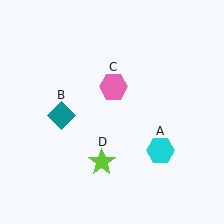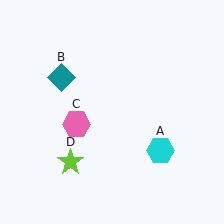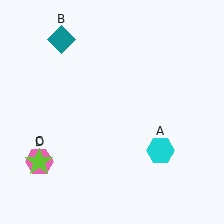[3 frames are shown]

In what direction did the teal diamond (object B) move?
The teal diamond (object B) moved up.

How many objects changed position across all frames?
3 objects changed position: teal diamond (object B), pink hexagon (object C), lime star (object D).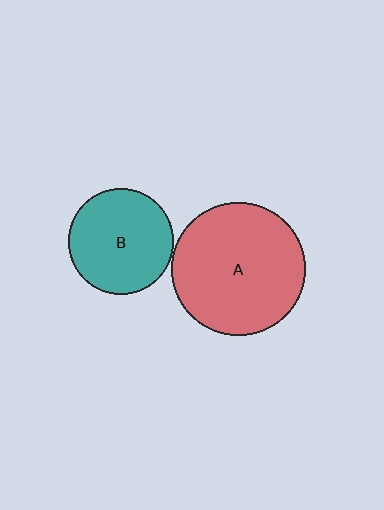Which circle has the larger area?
Circle A (red).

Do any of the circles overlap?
No, none of the circles overlap.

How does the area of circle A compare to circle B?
Approximately 1.6 times.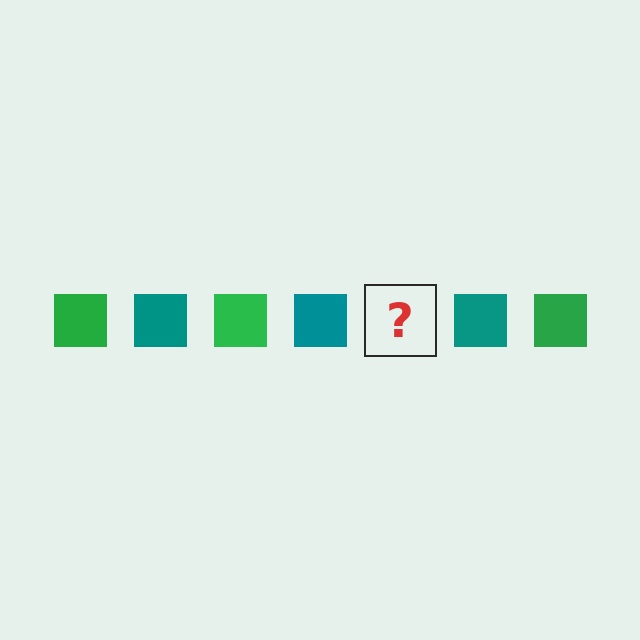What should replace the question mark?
The question mark should be replaced with a green square.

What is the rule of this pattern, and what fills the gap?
The rule is that the pattern cycles through green, teal squares. The gap should be filled with a green square.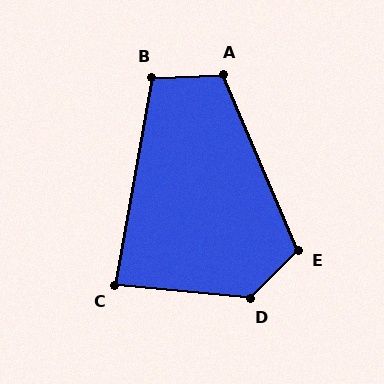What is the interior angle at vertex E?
Approximately 112 degrees (obtuse).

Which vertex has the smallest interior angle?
C, at approximately 85 degrees.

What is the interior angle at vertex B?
Approximately 102 degrees (obtuse).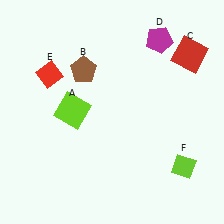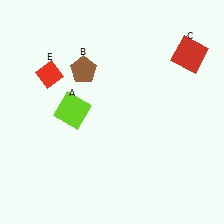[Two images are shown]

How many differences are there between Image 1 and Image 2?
There are 2 differences between the two images.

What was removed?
The lime diamond (F), the magenta pentagon (D) were removed in Image 2.